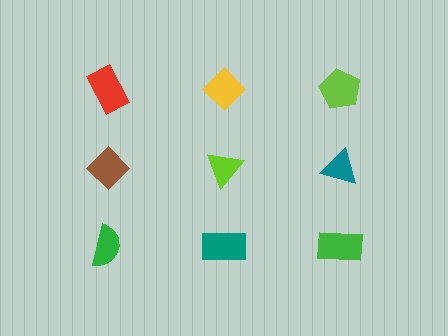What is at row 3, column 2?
A teal rectangle.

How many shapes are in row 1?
3 shapes.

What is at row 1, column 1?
A red rectangle.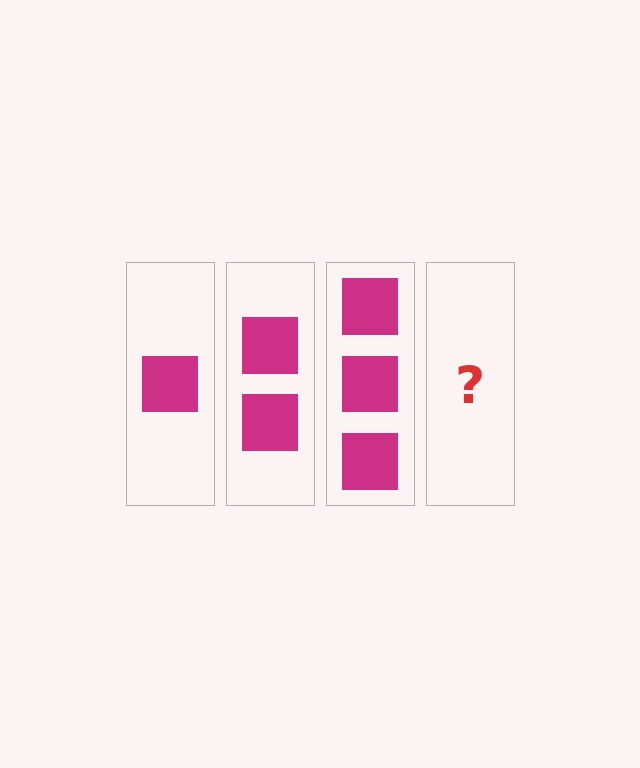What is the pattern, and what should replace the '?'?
The pattern is that each step adds one more square. The '?' should be 4 squares.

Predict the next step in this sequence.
The next step is 4 squares.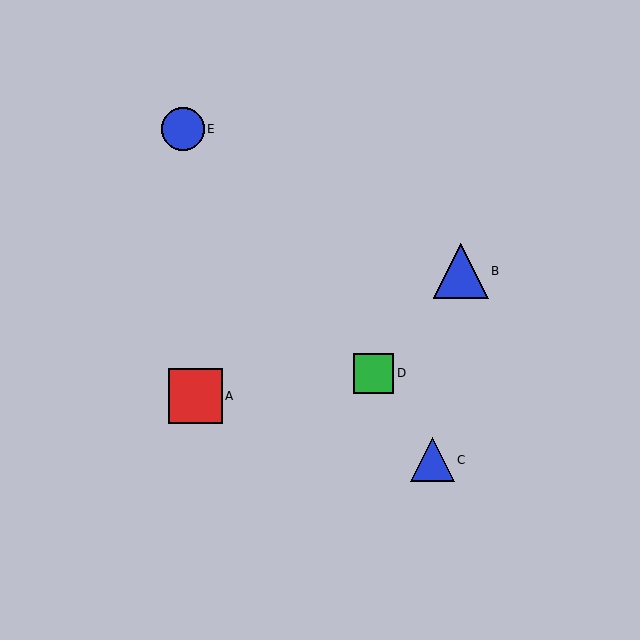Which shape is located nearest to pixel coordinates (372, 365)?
The green square (labeled D) at (374, 373) is nearest to that location.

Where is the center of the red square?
The center of the red square is at (195, 396).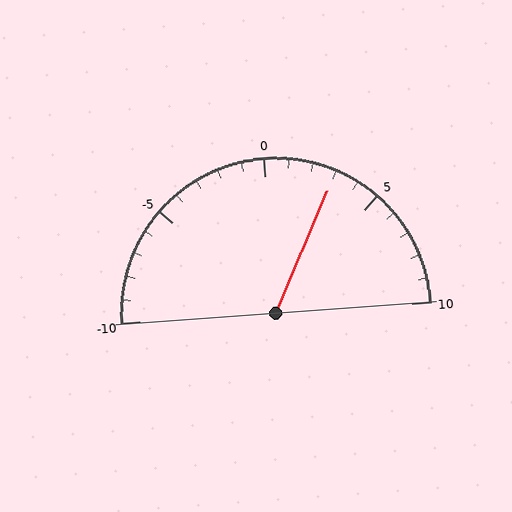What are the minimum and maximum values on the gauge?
The gauge ranges from -10 to 10.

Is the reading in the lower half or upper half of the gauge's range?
The reading is in the upper half of the range (-10 to 10).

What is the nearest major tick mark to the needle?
The nearest major tick mark is 5.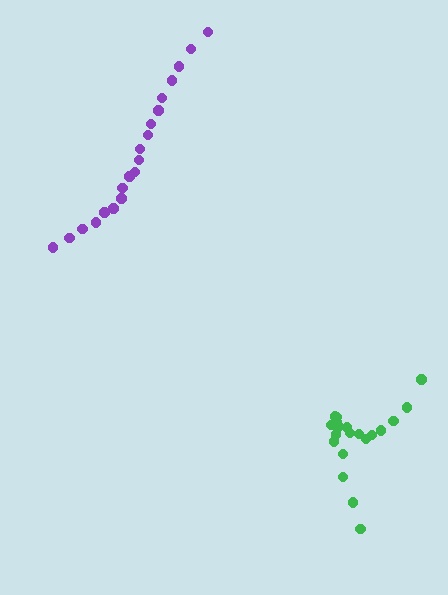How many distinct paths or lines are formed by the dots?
There are 2 distinct paths.